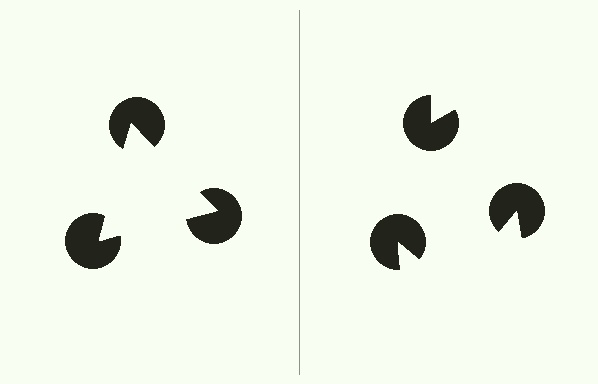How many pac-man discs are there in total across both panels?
6 — 3 on each side.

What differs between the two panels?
The pac-man discs are positioned identically on both sides; only the wedge orientations differ. On the left they align to a triangle; on the right they are misaligned.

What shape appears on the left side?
An illusory triangle.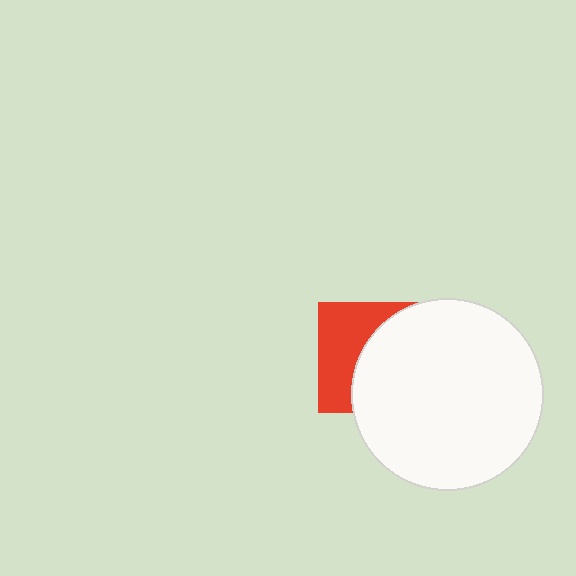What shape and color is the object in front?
The object in front is a white circle.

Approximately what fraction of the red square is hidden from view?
Roughly 56% of the red square is hidden behind the white circle.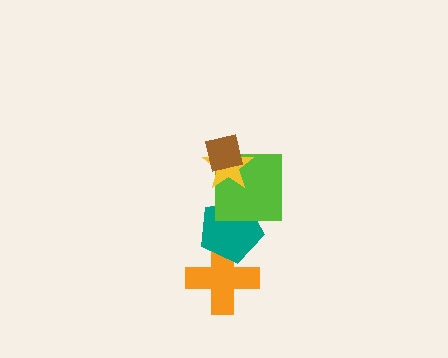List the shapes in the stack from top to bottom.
From top to bottom: the brown square, the yellow star, the lime square, the teal pentagon, the orange cross.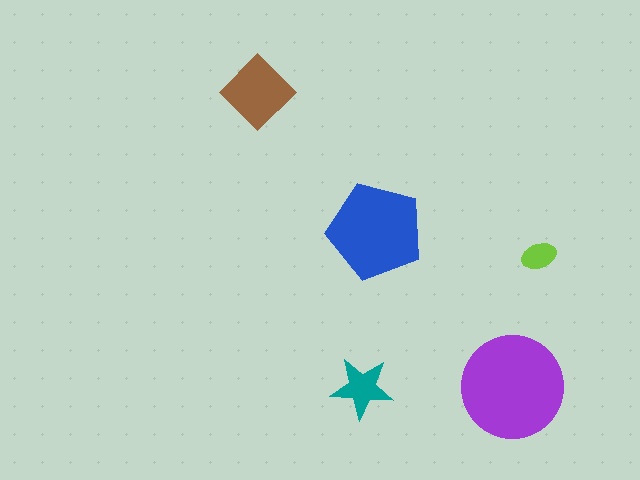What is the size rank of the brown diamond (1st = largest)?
3rd.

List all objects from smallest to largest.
The lime ellipse, the teal star, the brown diamond, the blue pentagon, the purple circle.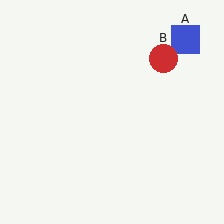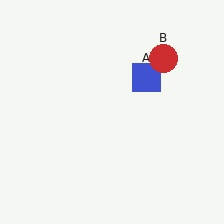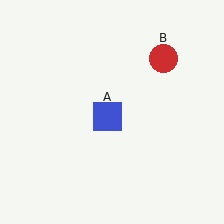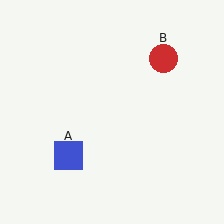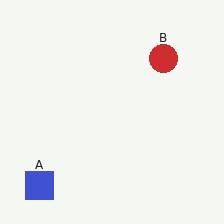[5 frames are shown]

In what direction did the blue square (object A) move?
The blue square (object A) moved down and to the left.